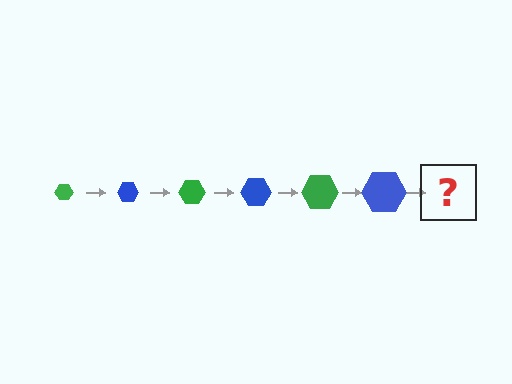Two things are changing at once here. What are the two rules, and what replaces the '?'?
The two rules are that the hexagon grows larger each step and the color cycles through green and blue. The '?' should be a green hexagon, larger than the previous one.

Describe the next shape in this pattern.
It should be a green hexagon, larger than the previous one.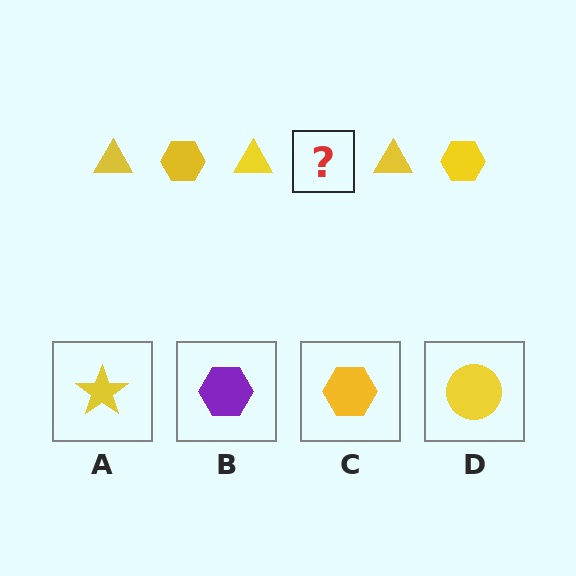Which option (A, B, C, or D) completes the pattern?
C.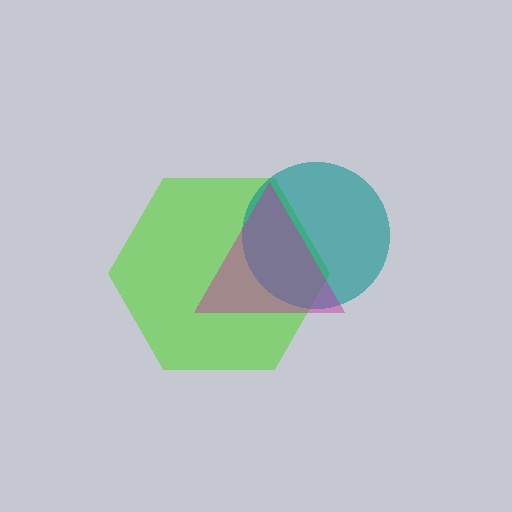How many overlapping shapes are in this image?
There are 3 overlapping shapes in the image.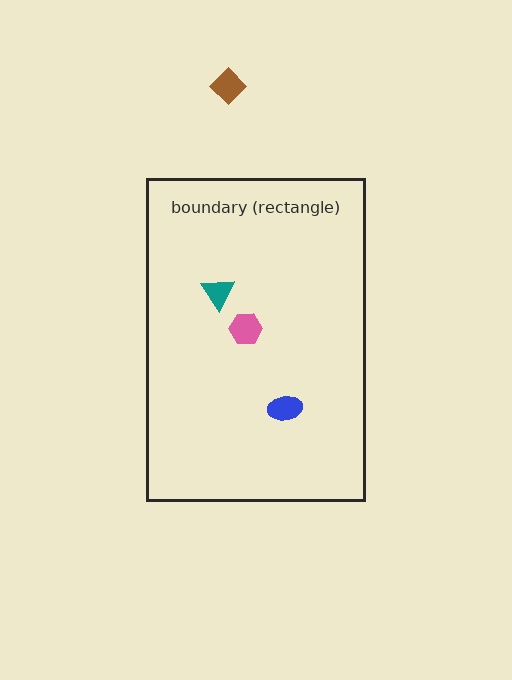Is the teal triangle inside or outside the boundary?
Inside.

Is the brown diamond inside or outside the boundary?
Outside.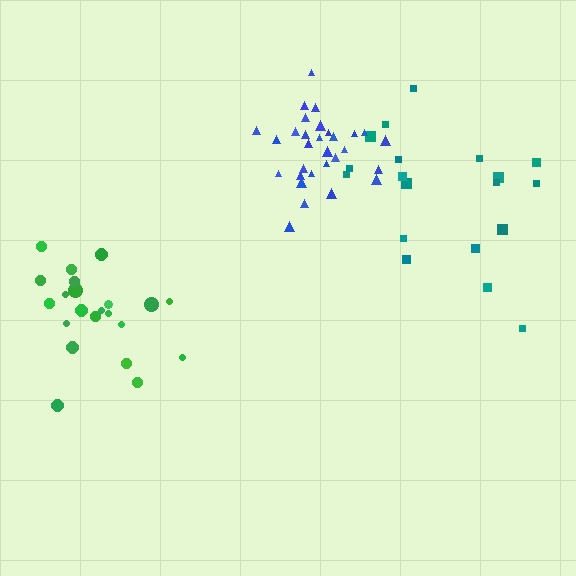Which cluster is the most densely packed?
Blue.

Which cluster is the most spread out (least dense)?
Teal.